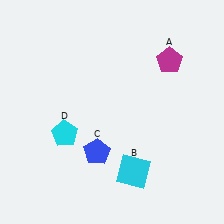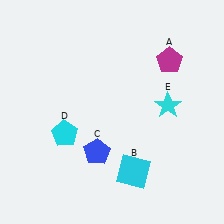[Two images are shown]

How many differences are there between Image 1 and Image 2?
There is 1 difference between the two images.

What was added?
A cyan star (E) was added in Image 2.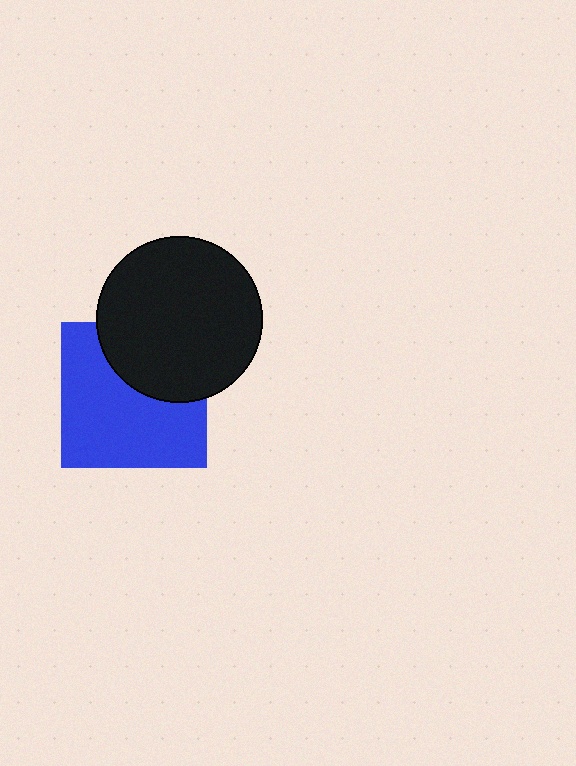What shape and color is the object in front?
The object in front is a black circle.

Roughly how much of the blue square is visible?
About half of it is visible (roughly 65%).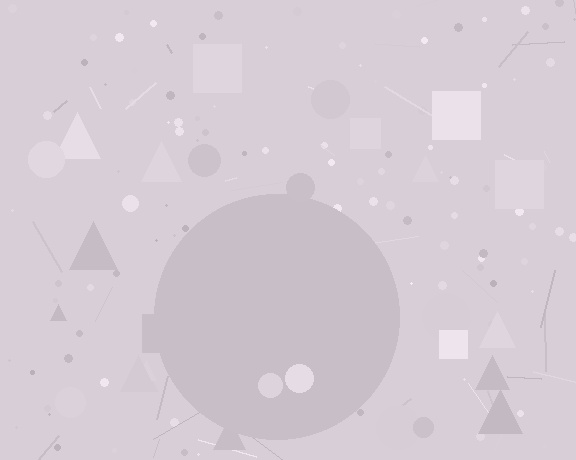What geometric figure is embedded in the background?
A circle is embedded in the background.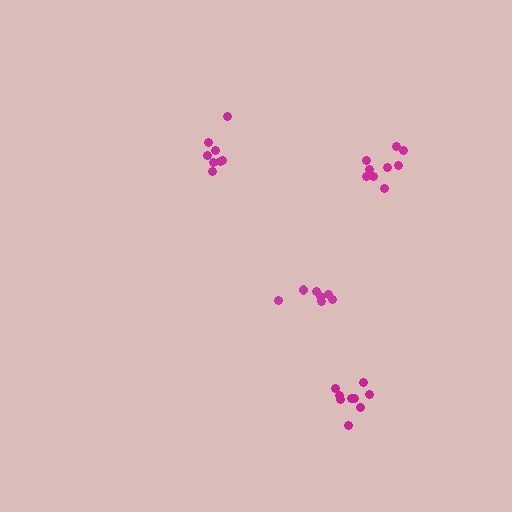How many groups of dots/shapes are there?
There are 4 groups.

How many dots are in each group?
Group 1: 7 dots, Group 2: 9 dots, Group 3: 8 dots, Group 4: 9 dots (33 total).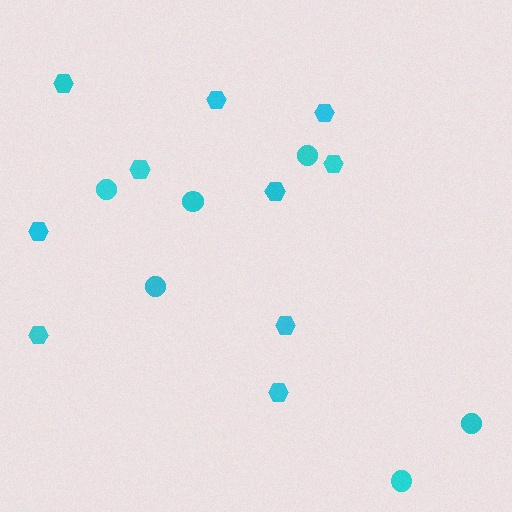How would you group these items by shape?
There are 2 groups: one group of hexagons (10) and one group of circles (6).